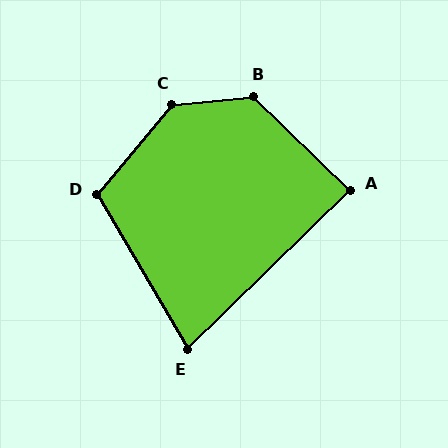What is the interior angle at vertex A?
Approximately 88 degrees (approximately right).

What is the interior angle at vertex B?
Approximately 131 degrees (obtuse).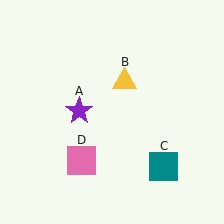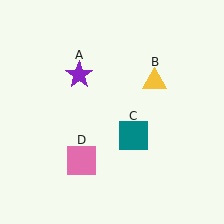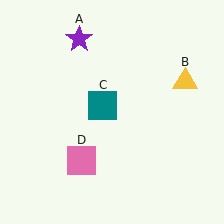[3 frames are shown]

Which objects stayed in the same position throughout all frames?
Pink square (object D) remained stationary.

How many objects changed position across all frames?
3 objects changed position: purple star (object A), yellow triangle (object B), teal square (object C).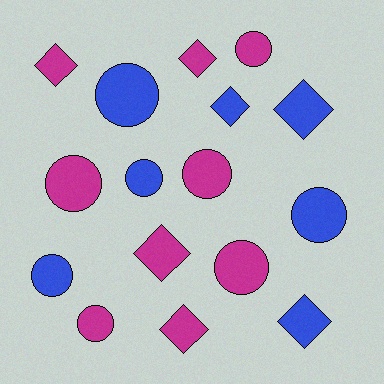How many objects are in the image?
There are 16 objects.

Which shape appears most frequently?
Circle, with 9 objects.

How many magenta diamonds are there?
There are 4 magenta diamonds.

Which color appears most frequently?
Magenta, with 9 objects.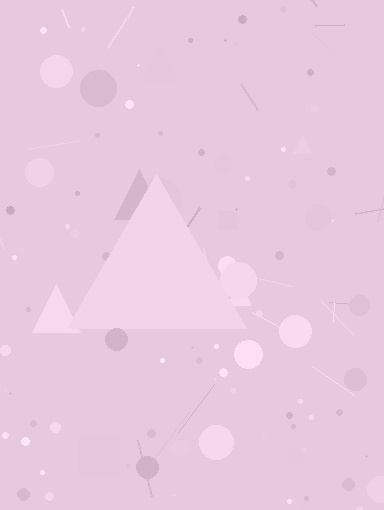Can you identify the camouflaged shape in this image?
The camouflaged shape is a triangle.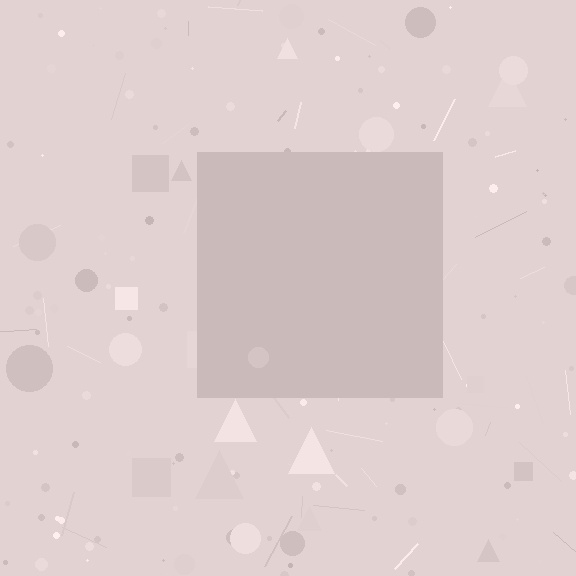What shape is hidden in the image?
A square is hidden in the image.